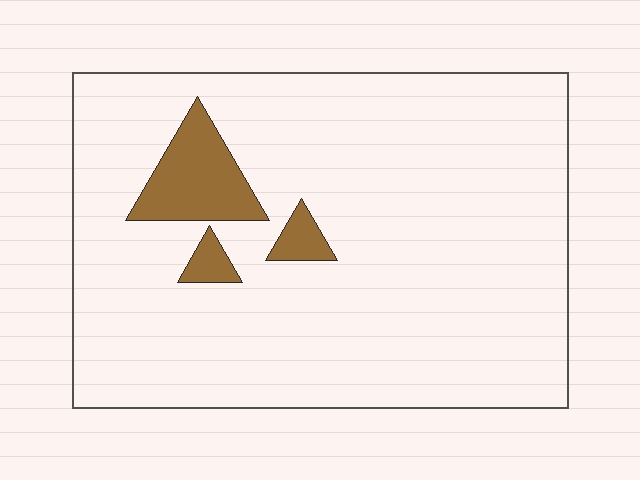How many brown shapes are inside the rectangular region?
3.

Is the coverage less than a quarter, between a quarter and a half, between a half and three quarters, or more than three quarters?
Less than a quarter.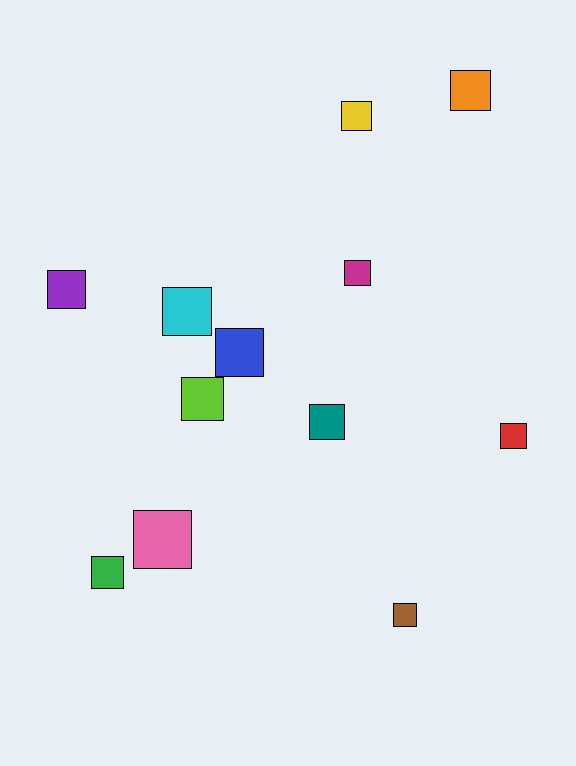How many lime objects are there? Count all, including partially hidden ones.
There is 1 lime object.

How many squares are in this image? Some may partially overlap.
There are 12 squares.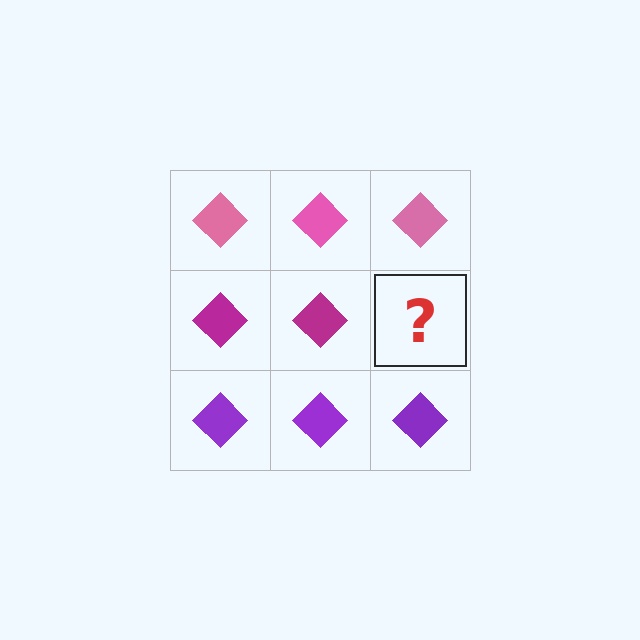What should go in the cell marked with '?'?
The missing cell should contain a magenta diamond.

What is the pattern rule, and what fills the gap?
The rule is that each row has a consistent color. The gap should be filled with a magenta diamond.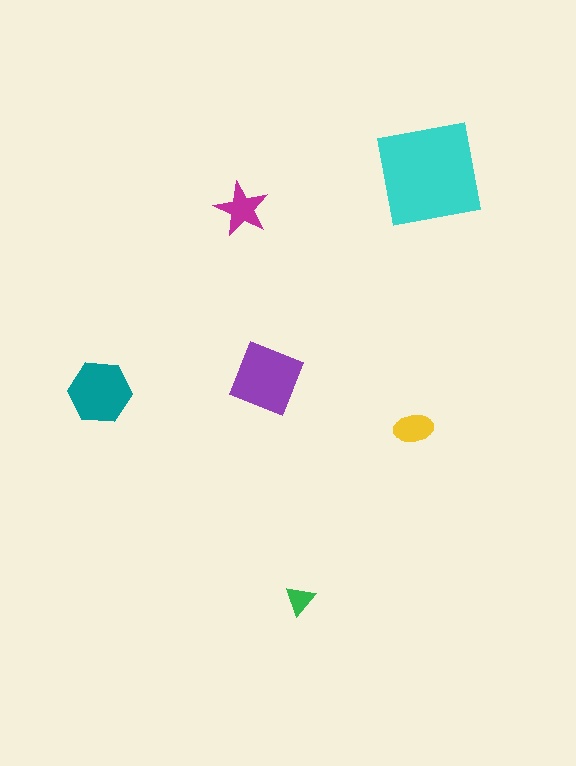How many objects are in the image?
There are 6 objects in the image.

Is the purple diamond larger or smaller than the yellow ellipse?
Larger.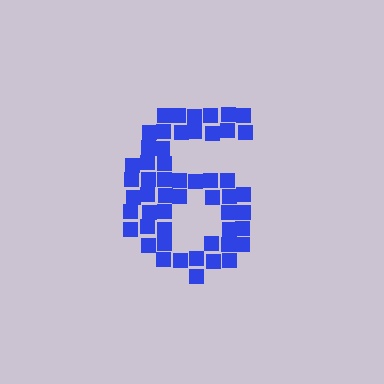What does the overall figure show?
The overall figure shows the digit 6.